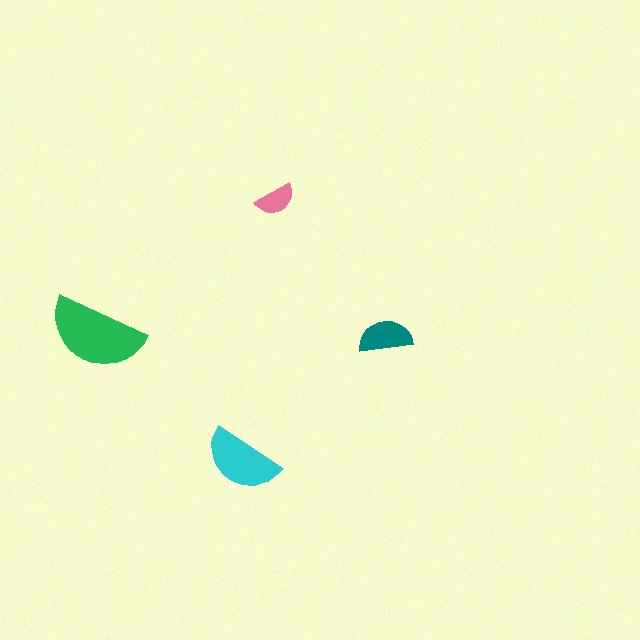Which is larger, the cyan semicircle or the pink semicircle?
The cyan one.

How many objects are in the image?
There are 4 objects in the image.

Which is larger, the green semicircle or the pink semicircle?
The green one.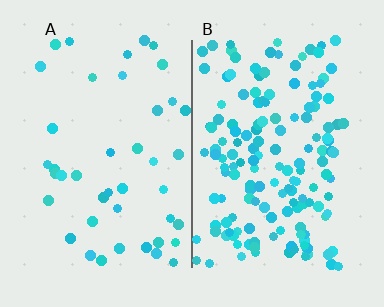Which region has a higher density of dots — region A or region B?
B (the right).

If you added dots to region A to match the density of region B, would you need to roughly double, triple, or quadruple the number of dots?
Approximately quadruple.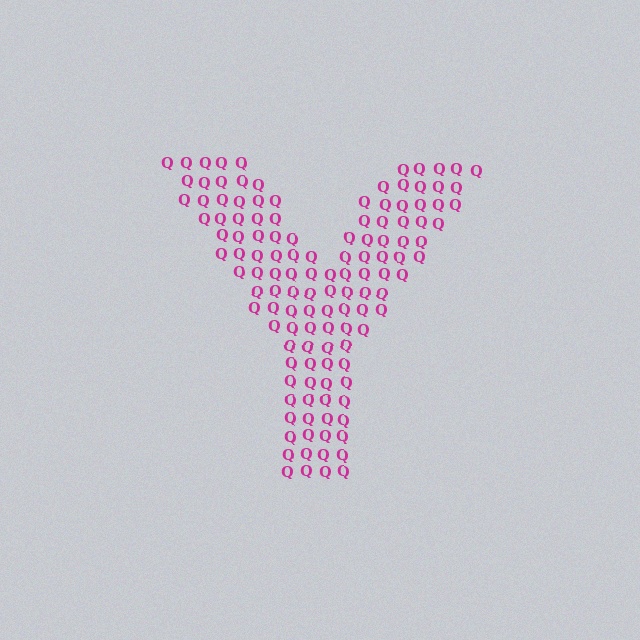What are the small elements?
The small elements are letter Q's.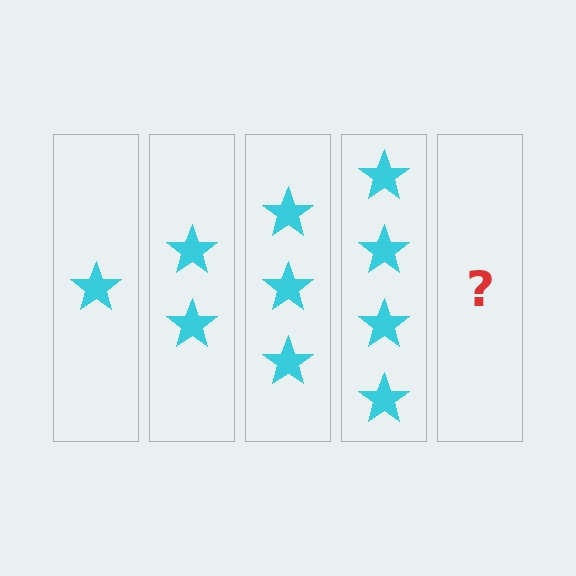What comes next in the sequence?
The next element should be 5 stars.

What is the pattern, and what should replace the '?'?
The pattern is that each step adds one more star. The '?' should be 5 stars.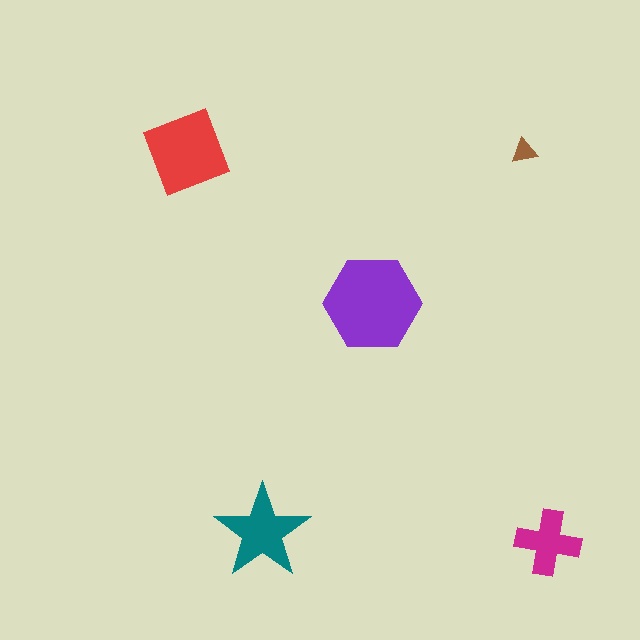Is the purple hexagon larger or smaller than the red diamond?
Larger.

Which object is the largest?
The purple hexagon.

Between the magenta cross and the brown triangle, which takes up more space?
The magenta cross.